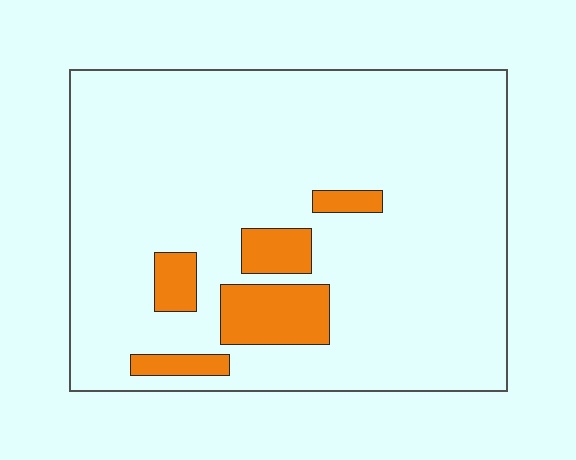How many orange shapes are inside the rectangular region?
5.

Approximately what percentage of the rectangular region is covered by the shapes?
Approximately 10%.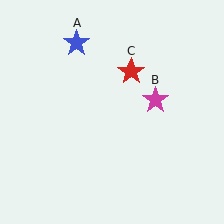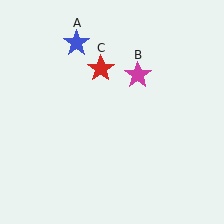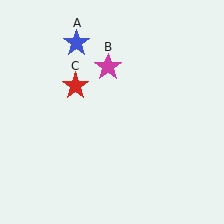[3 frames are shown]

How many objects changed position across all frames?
2 objects changed position: magenta star (object B), red star (object C).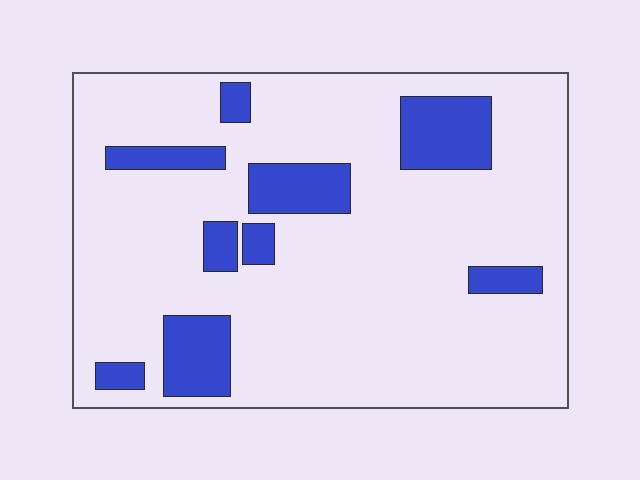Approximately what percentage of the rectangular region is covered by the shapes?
Approximately 15%.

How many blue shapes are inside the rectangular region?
9.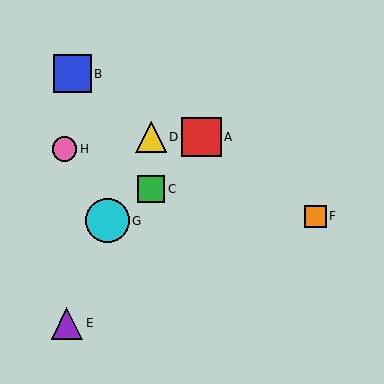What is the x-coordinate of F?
Object F is at x≈315.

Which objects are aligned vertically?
Objects C, D are aligned vertically.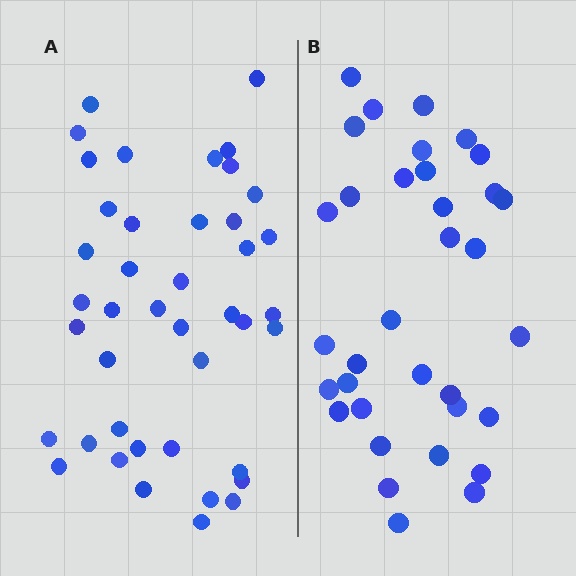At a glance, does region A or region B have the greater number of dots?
Region A (the left region) has more dots.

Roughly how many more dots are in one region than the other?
Region A has roughly 8 or so more dots than region B.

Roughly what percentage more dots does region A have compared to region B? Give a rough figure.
About 25% more.